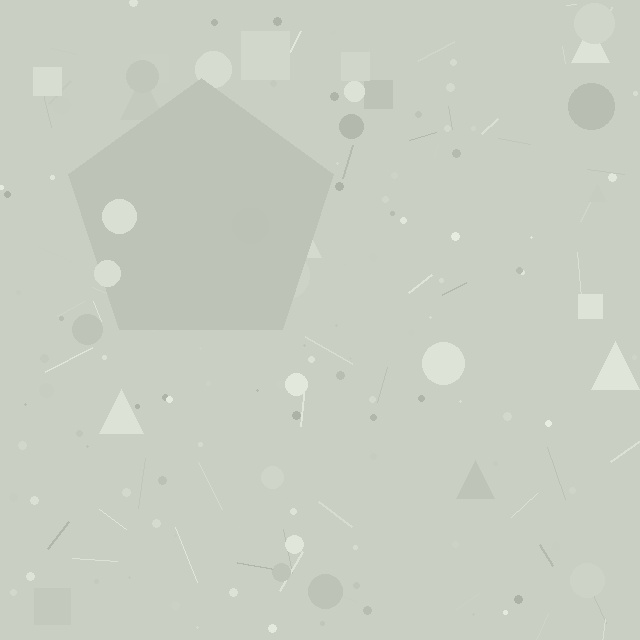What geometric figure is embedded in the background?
A pentagon is embedded in the background.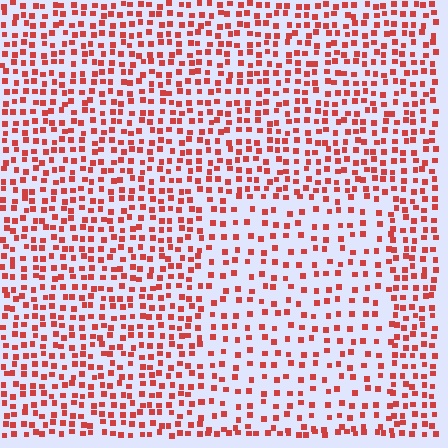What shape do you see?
I see a rectangle.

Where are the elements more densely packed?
The elements are more densely packed outside the rectangle boundary.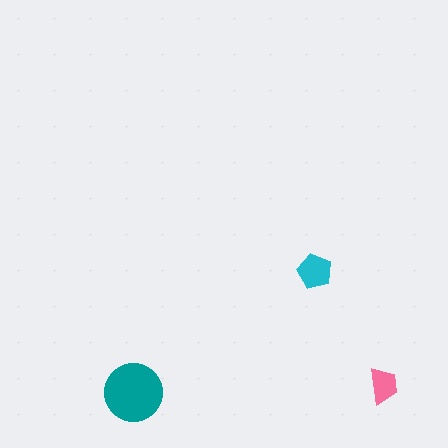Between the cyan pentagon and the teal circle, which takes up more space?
The teal circle.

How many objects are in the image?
There are 3 objects in the image.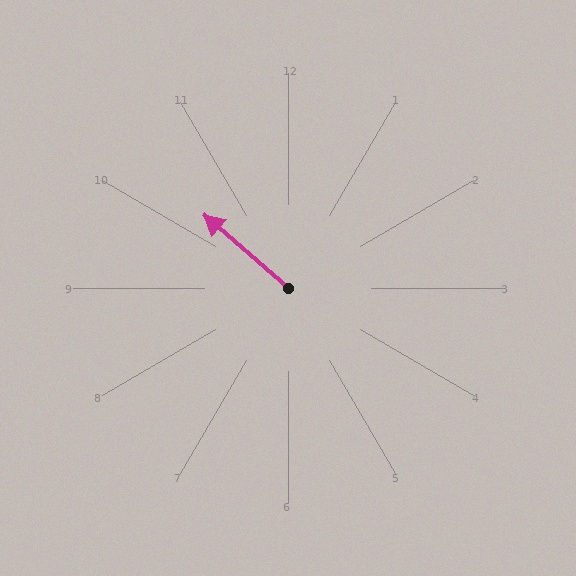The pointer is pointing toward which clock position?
Roughly 10 o'clock.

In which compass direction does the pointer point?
Northwest.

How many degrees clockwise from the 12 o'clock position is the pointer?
Approximately 311 degrees.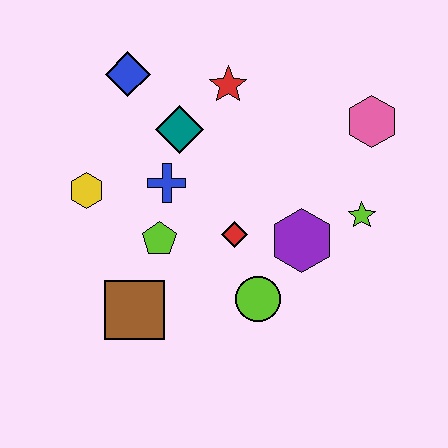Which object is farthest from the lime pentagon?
The pink hexagon is farthest from the lime pentagon.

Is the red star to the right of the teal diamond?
Yes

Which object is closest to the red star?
The teal diamond is closest to the red star.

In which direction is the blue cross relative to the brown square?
The blue cross is above the brown square.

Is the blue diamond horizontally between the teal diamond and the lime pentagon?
No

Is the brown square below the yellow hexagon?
Yes